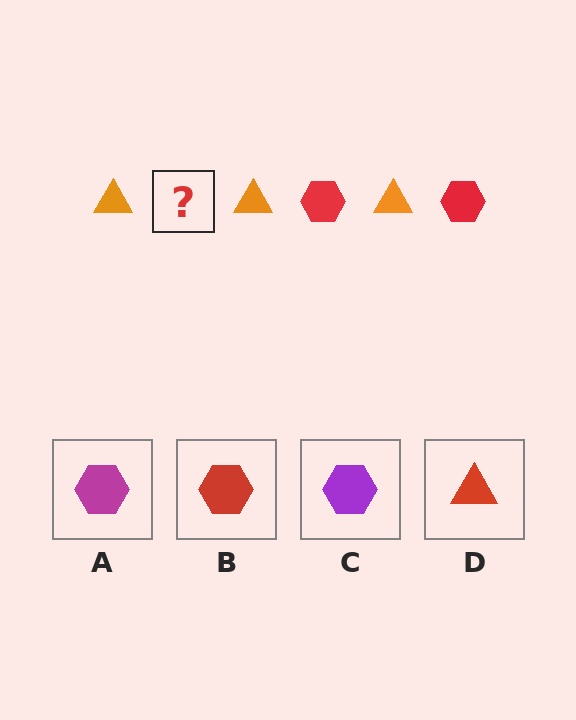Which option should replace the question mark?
Option B.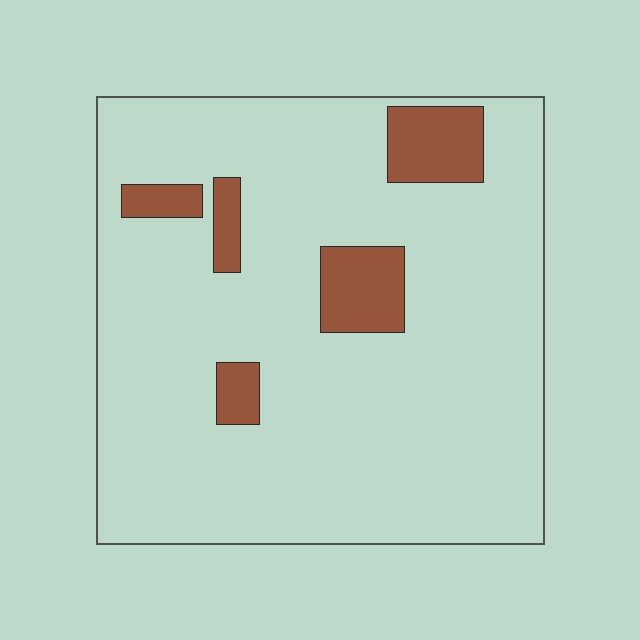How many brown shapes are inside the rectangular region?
5.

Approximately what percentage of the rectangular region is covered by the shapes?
Approximately 10%.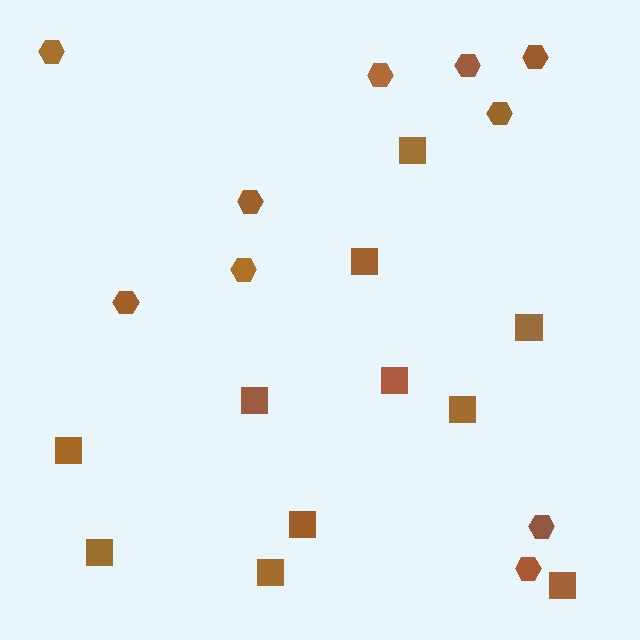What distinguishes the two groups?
There are 2 groups: one group of squares (11) and one group of hexagons (10).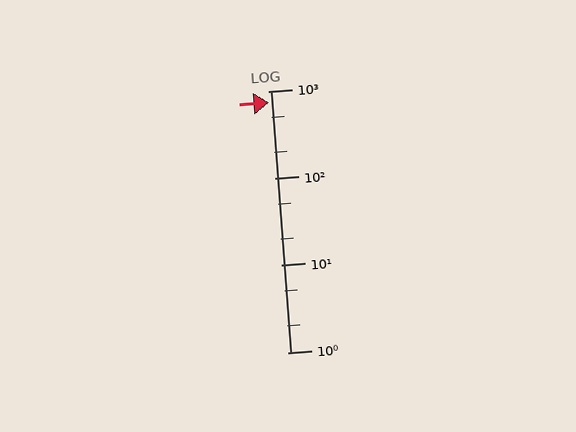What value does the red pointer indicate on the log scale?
The pointer indicates approximately 730.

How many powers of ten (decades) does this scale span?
The scale spans 3 decades, from 1 to 1000.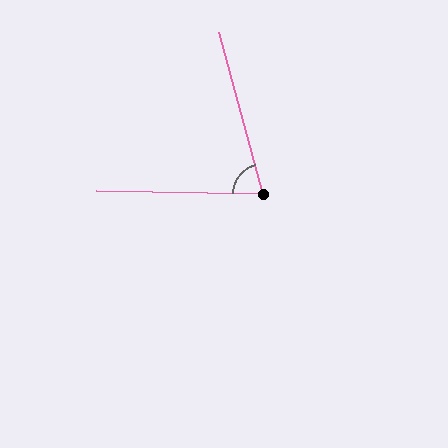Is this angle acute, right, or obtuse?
It is acute.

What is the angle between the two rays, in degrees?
Approximately 74 degrees.